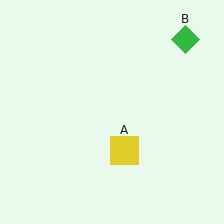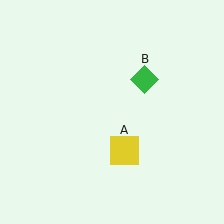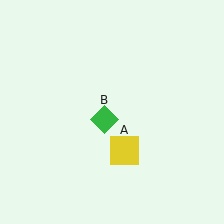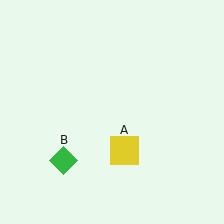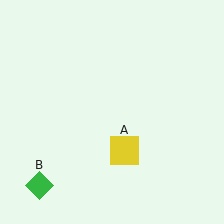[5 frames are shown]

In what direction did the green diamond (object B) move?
The green diamond (object B) moved down and to the left.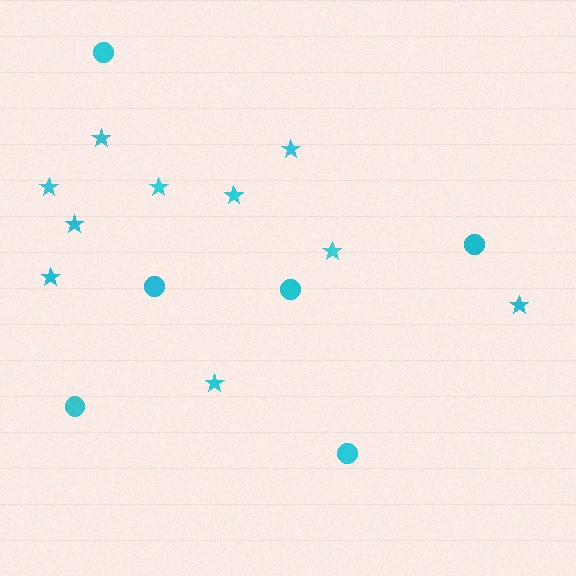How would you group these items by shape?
There are 2 groups: one group of circles (6) and one group of stars (10).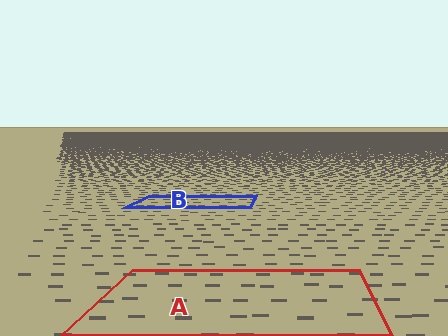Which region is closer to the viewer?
Region A is closer. The texture elements there are larger and more spread out.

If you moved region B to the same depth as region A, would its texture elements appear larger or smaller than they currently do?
They would appear larger. At a closer depth, the same texture elements are projected at a bigger on-screen size.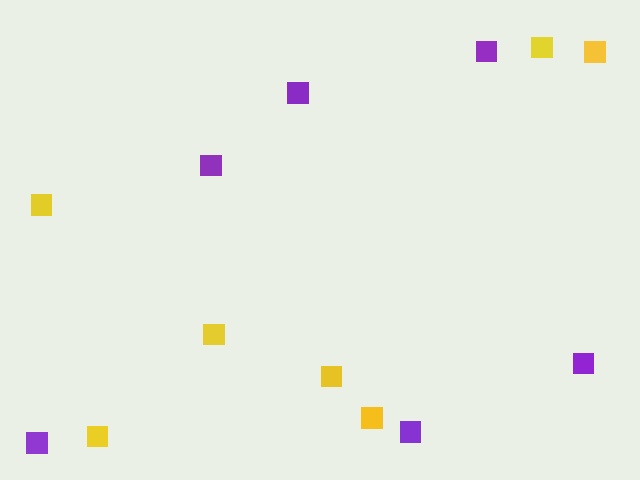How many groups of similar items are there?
There are 2 groups: one group of purple squares (6) and one group of yellow squares (7).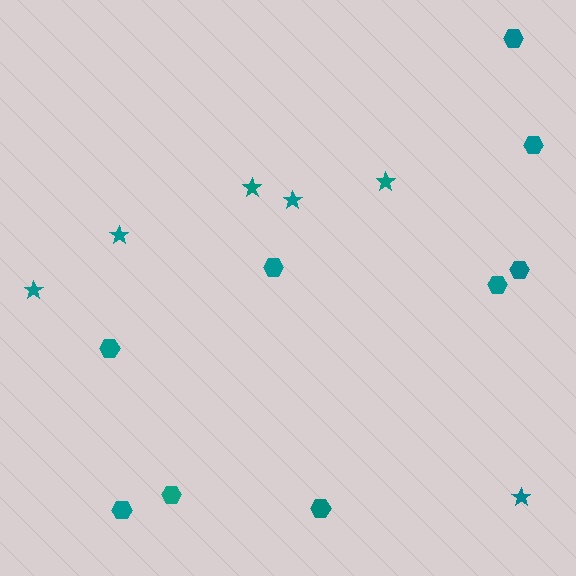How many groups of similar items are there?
There are 2 groups: one group of hexagons (9) and one group of stars (6).